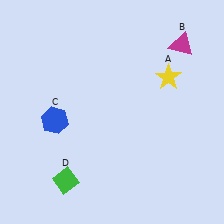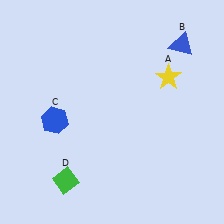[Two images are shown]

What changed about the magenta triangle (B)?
In Image 1, B is magenta. In Image 2, it changed to blue.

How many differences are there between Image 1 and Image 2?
There is 1 difference between the two images.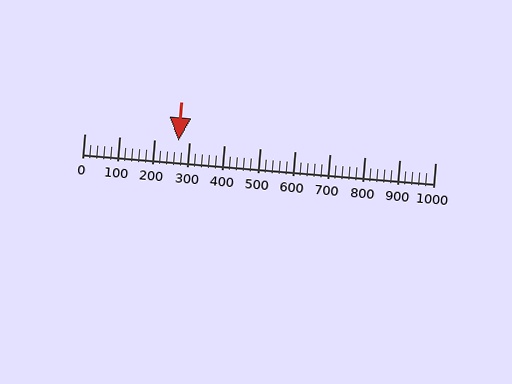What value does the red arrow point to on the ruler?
The red arrow points to approximately 269.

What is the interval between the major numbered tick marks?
The major tick marks are spaced 100 units apart.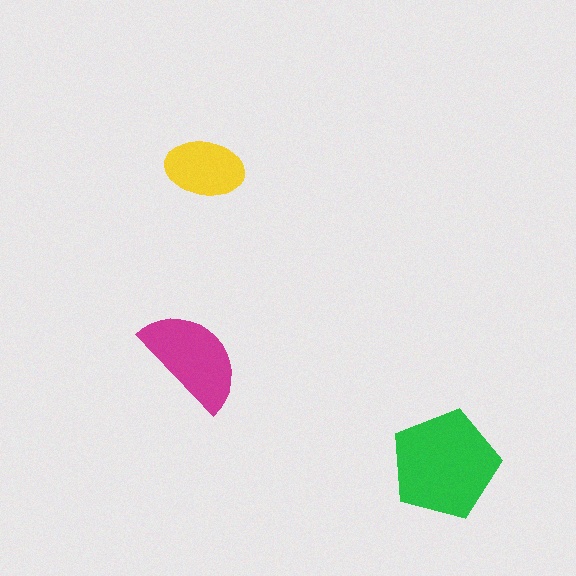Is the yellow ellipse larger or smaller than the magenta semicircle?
Smaller.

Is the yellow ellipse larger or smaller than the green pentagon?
Smaller.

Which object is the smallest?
The yellow ellipse.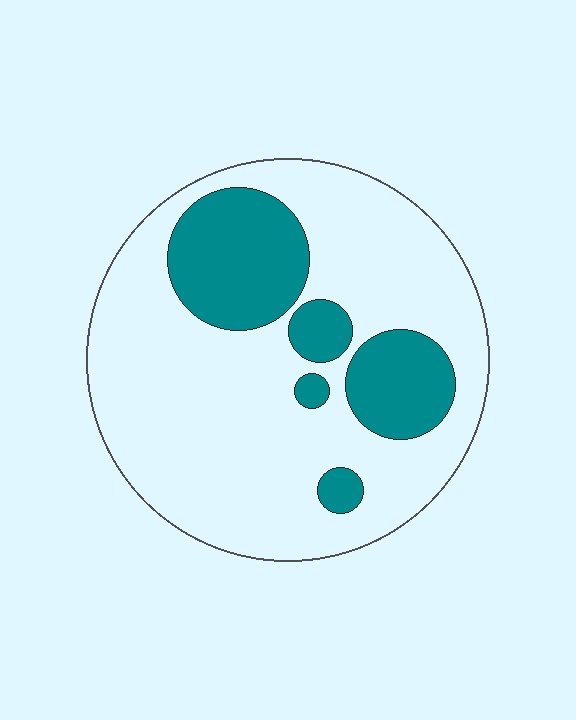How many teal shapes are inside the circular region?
5.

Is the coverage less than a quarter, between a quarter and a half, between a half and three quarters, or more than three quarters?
Less than a quarter.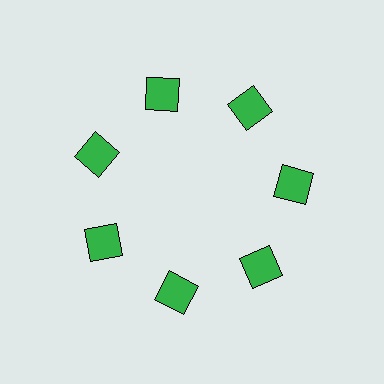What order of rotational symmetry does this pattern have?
This pattern has 7-fold rotational symmetry.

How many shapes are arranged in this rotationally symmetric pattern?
There are 7 shapes, arranged in 7 groups of 1.